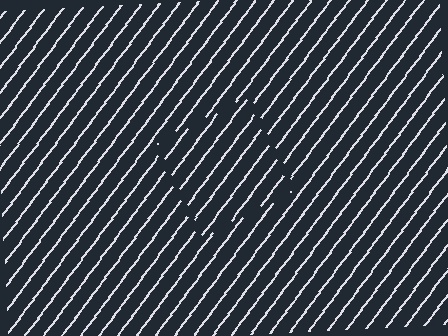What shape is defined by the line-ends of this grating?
An illusory square. The interior of the shape contains the same grating, shifted by half a period — the contour is defined by the phase discontinuity where line-ends from the inner and outer gratings abut.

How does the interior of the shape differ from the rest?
The interior of the shape contains the same grating, shifted by half a period — the contour is defined by the phase discontinuity where line-ends from the inner and outer gratings abut.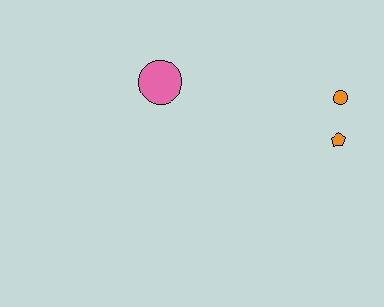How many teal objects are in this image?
There are no teal objects.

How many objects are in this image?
There are 3 objects.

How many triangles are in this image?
There are no triangles.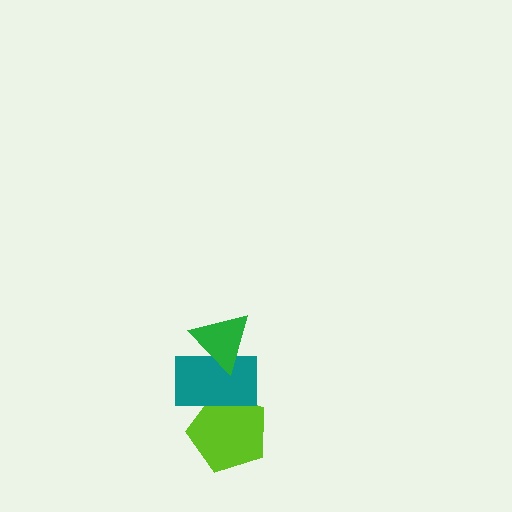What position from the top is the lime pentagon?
The lime pentagon is 3rd from the top.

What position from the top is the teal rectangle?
The teal rectangle is 2nd from the top.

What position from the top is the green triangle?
The green triangle is 1st from the top.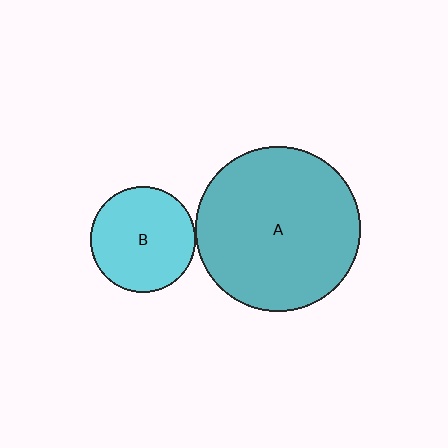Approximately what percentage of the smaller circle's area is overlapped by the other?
Approximately 5%.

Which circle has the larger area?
Circle A (teal).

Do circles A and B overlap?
Yes.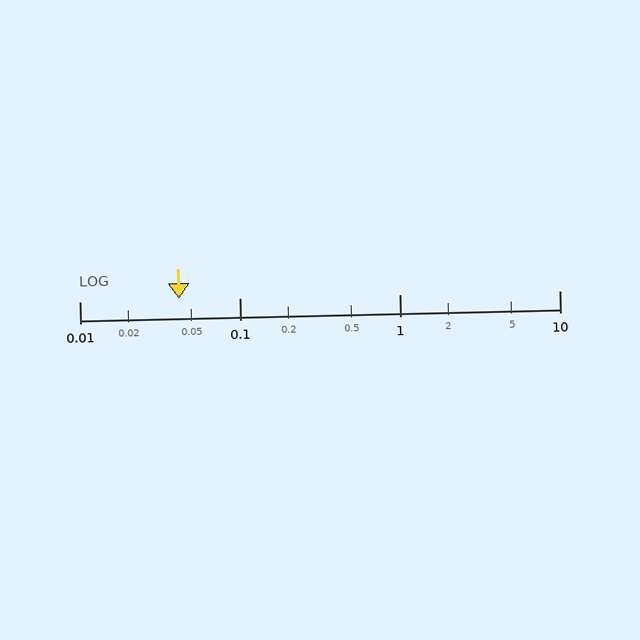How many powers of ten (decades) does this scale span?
The scale spans 3 decades, from 0.01 to 10.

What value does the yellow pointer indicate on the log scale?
The pointer indicates approximately 0.042.